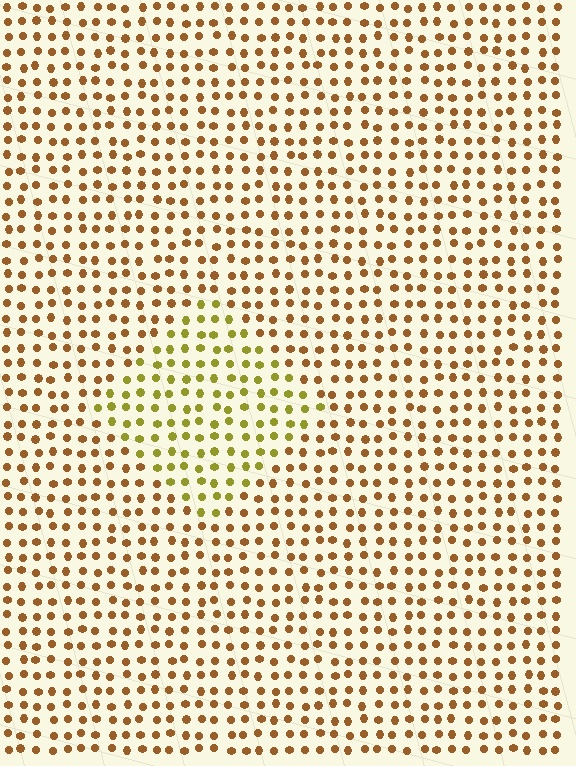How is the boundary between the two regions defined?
The boundary is defined purely by a slight shift in hue (about 35 degrees). Spacing, size, and orientation are identical on both sides.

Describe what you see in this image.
The image is filled with small brown elements in a uniform arrangement. A diamond-shaped region is visible where the elements are tinted to a slightly different hue, forming a subtle color boundary.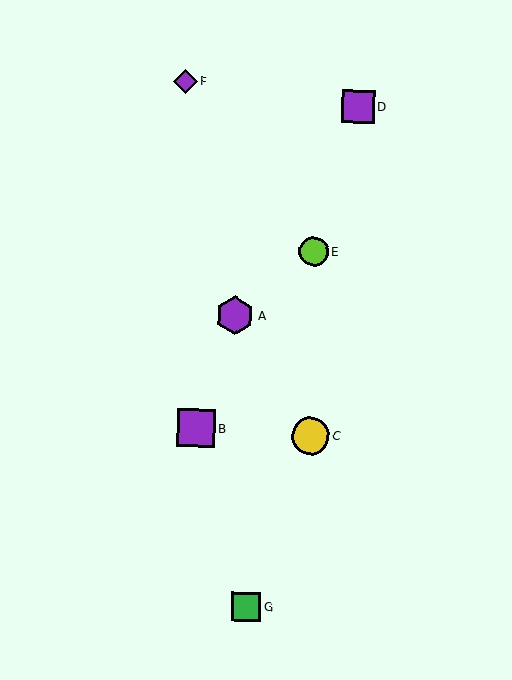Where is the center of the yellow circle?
The center of the yellow circle is at (310, 436).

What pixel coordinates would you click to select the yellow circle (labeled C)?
Click at (310, 436) to select the yellow circle C.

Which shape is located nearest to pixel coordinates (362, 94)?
The purple square (labeled D) at (358, 106) is nearest to that location.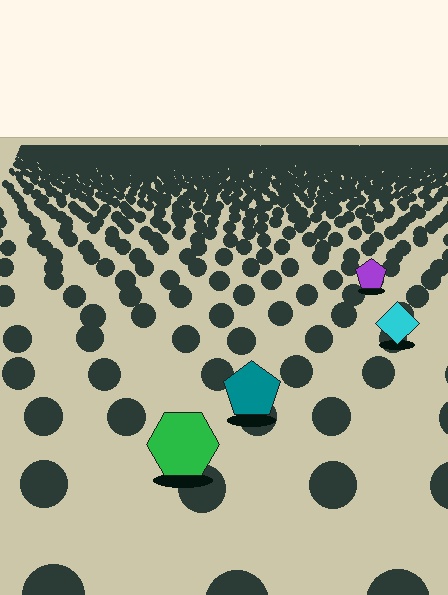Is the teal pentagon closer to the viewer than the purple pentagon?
Yes. The teal pentagon is closer — you can tell from the texture gradient: the ground texture is coarser near it.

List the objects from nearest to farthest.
From nearest to farthest: the green hexagon, the teal pentagon, the cyan diamond, the purple pentagon.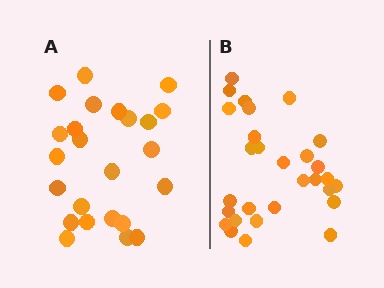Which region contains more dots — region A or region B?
Region B (the right region) has more dots.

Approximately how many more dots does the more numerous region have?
Region B has about 5 more dots than region A.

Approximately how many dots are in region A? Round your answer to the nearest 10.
About 20 dots. (The exact count is 24, which rounds to 20.)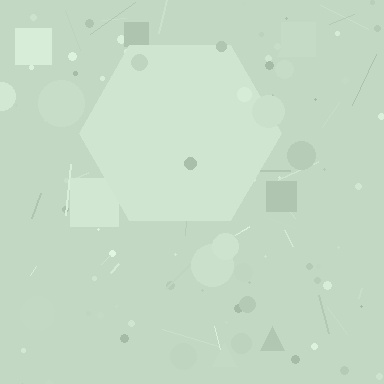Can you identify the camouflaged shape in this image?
The camouflaged shape is a hexagon.